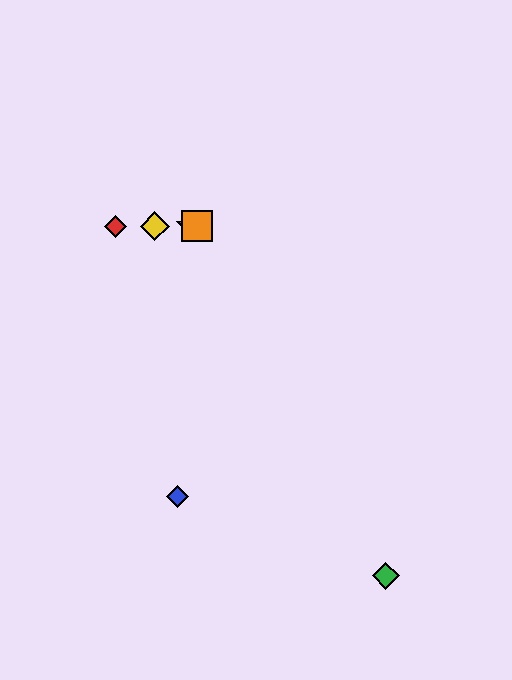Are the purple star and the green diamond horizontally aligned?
No, the purple star is at y≈226 and the green diamond is at y≈576.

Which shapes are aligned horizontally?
The red diamond, the yellow diamond, the purple star, the orange square are aligned horizontally.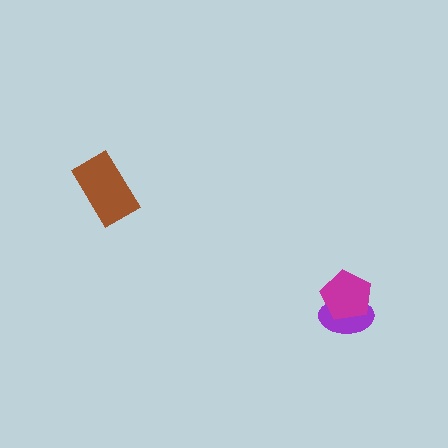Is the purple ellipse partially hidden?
Yes, it is partially covered by another shape.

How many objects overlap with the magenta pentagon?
1 object overlaps with the magenta pentagon.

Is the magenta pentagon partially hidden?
No, no other shape covers it.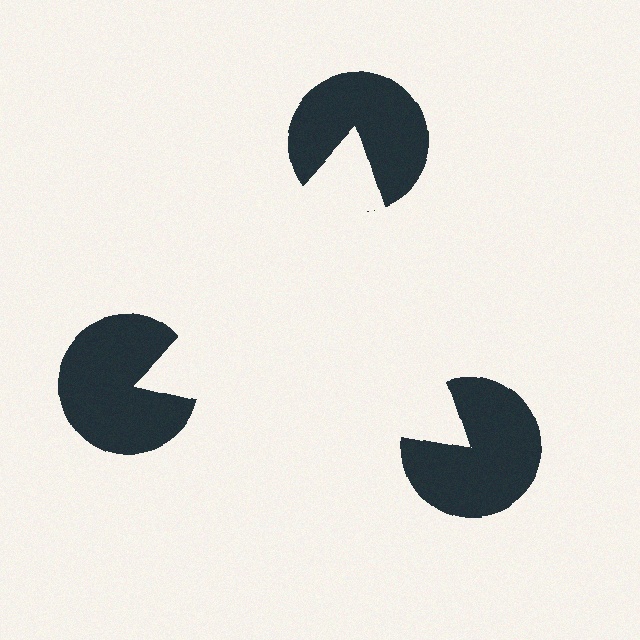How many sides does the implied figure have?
3 sides.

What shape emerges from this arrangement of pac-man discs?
An illusory triangle — its edges are inferred from the aligned wedge cuts in the pac-man discs, not physically drawn.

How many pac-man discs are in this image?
There are 3 — one at each vertex of the illusory triangle.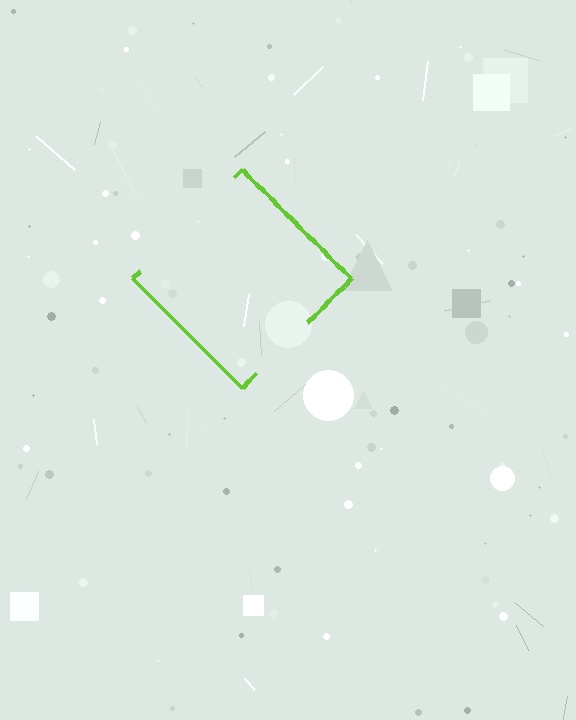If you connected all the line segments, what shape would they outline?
They would outline a diamond.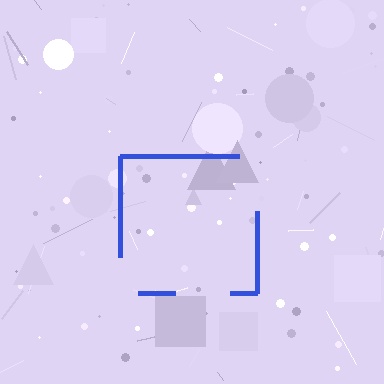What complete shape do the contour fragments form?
The contour fragments form a square.